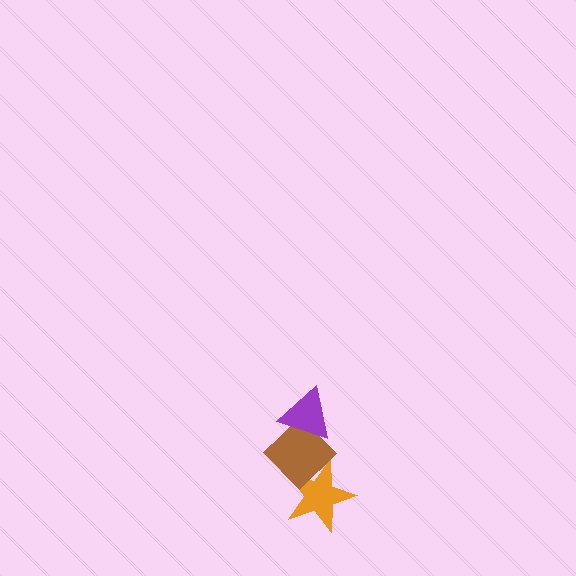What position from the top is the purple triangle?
The purple triangle is 1st from the top.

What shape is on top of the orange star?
The brown diamond is on top of the orange star.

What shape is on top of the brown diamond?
The purple triangle is on top of the brown diamond.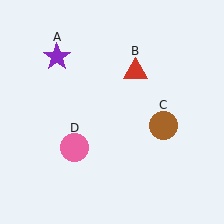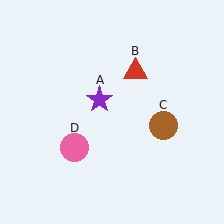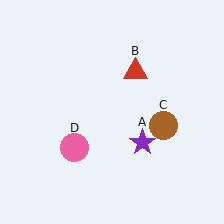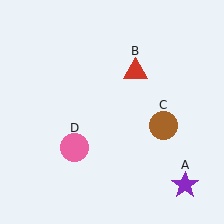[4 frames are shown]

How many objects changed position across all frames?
1 object changed position: purple star (object A).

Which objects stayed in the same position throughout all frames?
Red triangle (object B) and brown circle (object C) and pink circle (object D) remained stationary.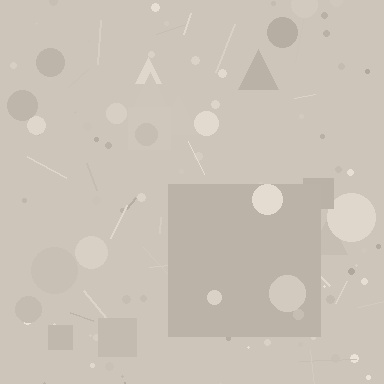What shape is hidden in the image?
A square is hidden in the image.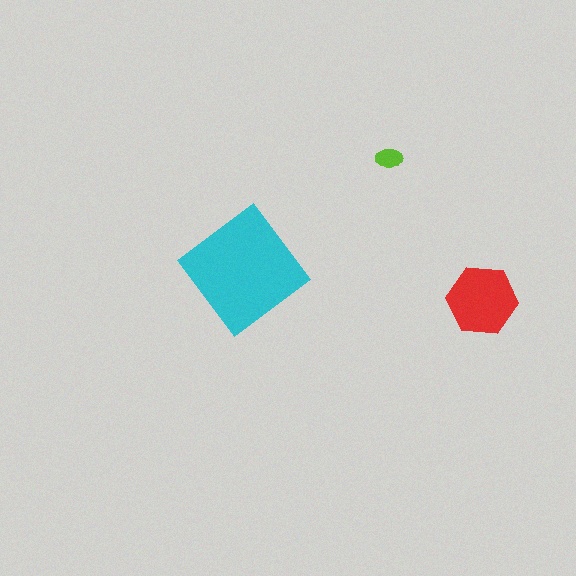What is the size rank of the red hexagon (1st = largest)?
2nd.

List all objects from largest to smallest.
The cyan diamond, the red hexagon, the lime ellipse.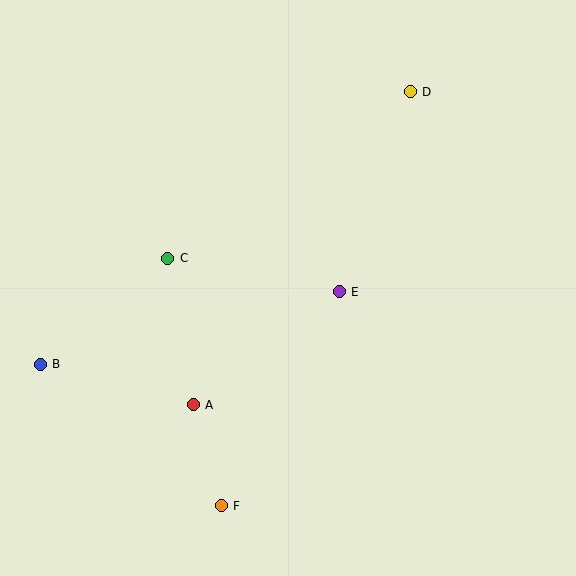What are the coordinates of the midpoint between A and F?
The midpoint between A and F is at (207, 455).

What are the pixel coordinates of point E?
Point E is at (339, 292).